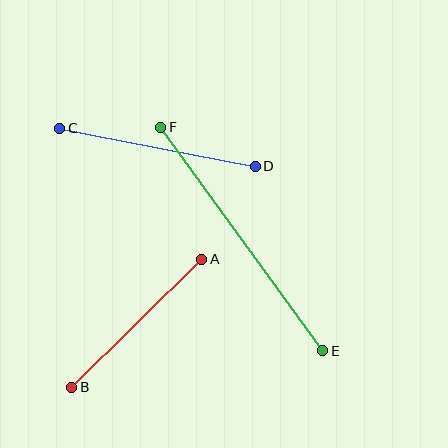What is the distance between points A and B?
The distance is approximately 183 pixels.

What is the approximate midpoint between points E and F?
The midpoint is at approximately (242, 239) pixels.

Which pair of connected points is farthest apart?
Points E and F are farthest apart.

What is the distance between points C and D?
The distance is approximately 199 pixels.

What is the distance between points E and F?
The distance is approximately 276 pixels.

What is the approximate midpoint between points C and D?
The midpoint is at approximately (158, 147) pixels.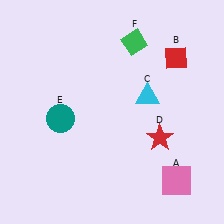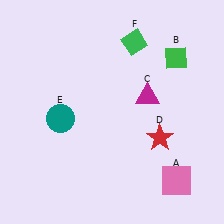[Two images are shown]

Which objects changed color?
B changed from red to green. C changed from cyan to magenta.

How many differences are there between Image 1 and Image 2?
There are 2 differences between the two images.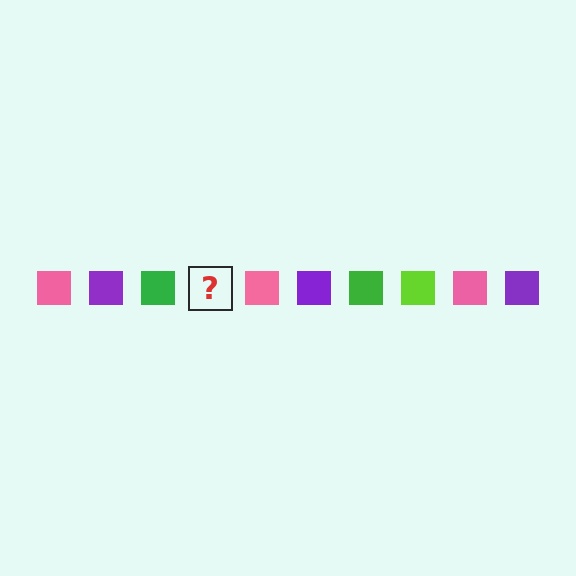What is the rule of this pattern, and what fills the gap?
The rule is that the pattern cycles through pink, purple, green, lime squares. The gap should be filled with a lime square.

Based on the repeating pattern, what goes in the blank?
The blank should be a lime square.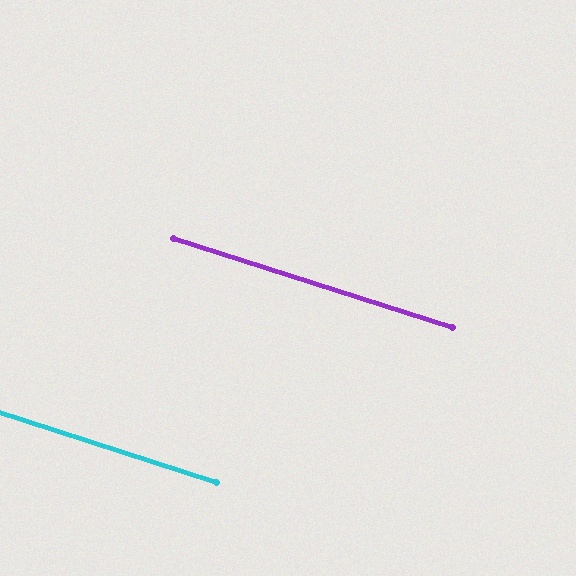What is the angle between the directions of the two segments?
Approximately 0 degrees.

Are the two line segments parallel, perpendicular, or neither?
Parallel — their directions differ by only 0.2°.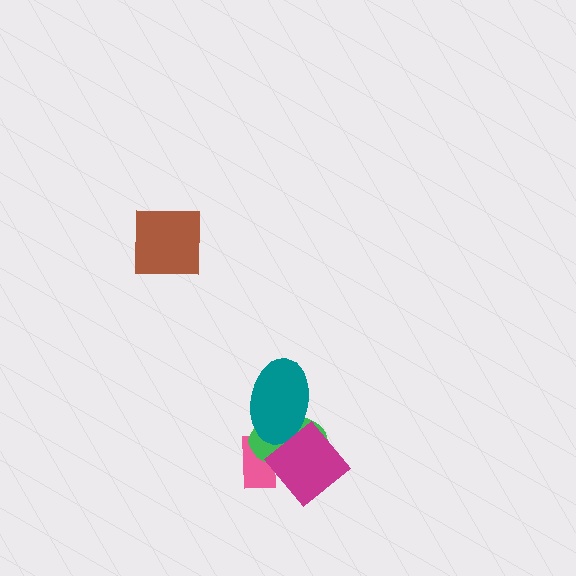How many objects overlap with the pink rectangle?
2 objects overlap with the pink rectangle.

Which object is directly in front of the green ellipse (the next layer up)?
The teal ellipse is directly in front of the green ellipse.